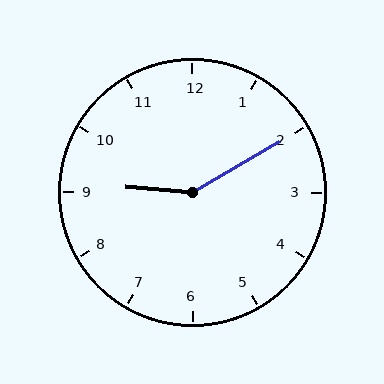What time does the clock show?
9:10.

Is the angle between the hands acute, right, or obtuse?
It is obtuse.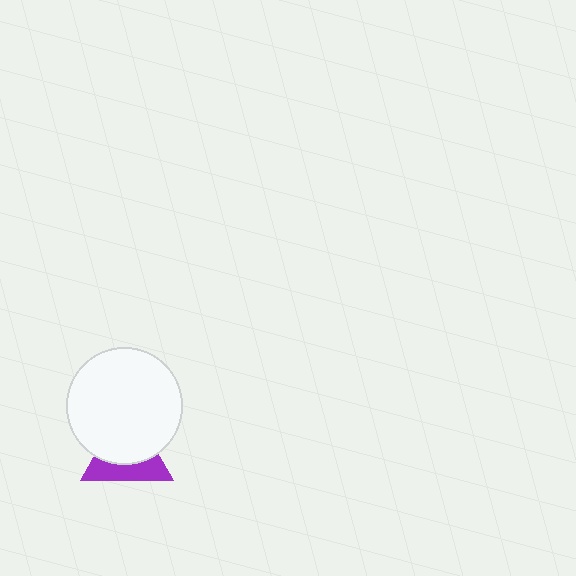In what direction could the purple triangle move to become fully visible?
The purple triangle could move down. That would shift it out from behind the white circle entirely.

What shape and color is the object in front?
The object in front is a white circle.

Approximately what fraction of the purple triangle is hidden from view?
Roughly 58% of the purple triangle is hidden behind the white circle.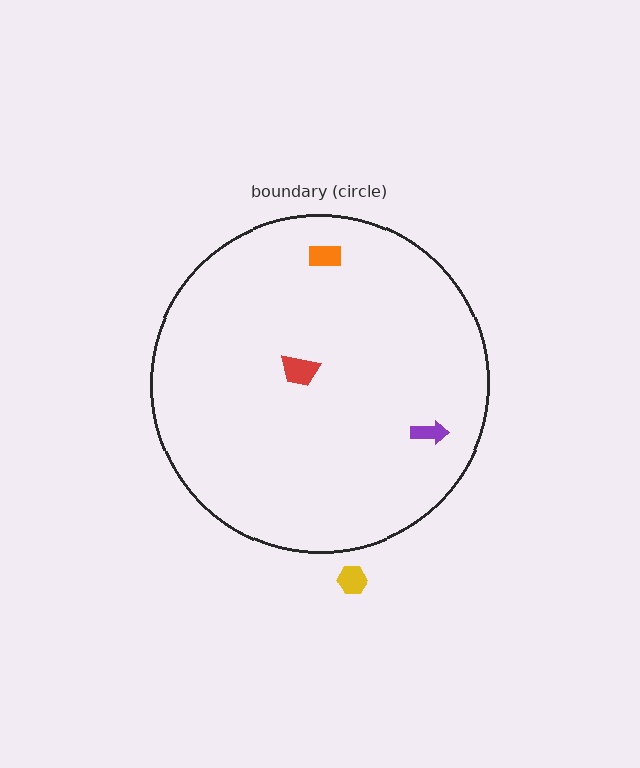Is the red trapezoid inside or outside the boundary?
Inside.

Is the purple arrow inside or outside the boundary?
Inside.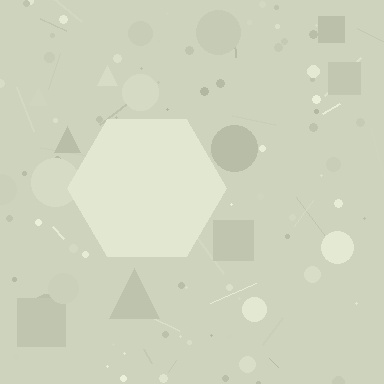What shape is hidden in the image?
A hexagon is hidden in the image.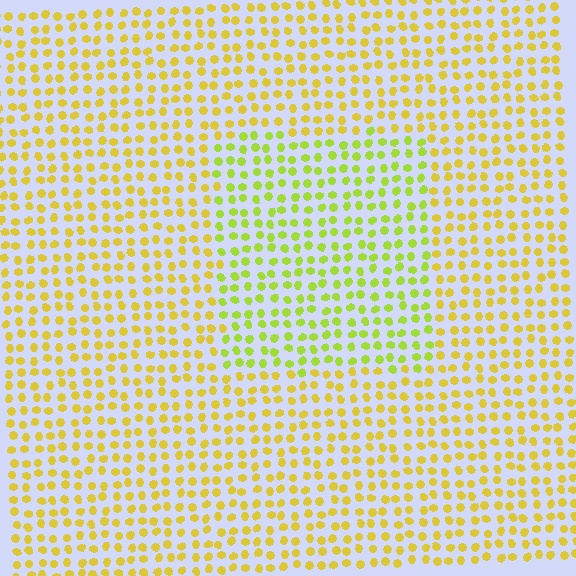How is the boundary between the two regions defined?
The boundary is defined purely by a slight shift in hue (about 30 degrees). Spacing, size, and orientation are identical on both sides.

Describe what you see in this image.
The image is filled with small yellow elements in a uniform arrangement. A rectangle-shaped region is visible where the elements are tinted to a slightly different hue, forming a subtle color boundary.